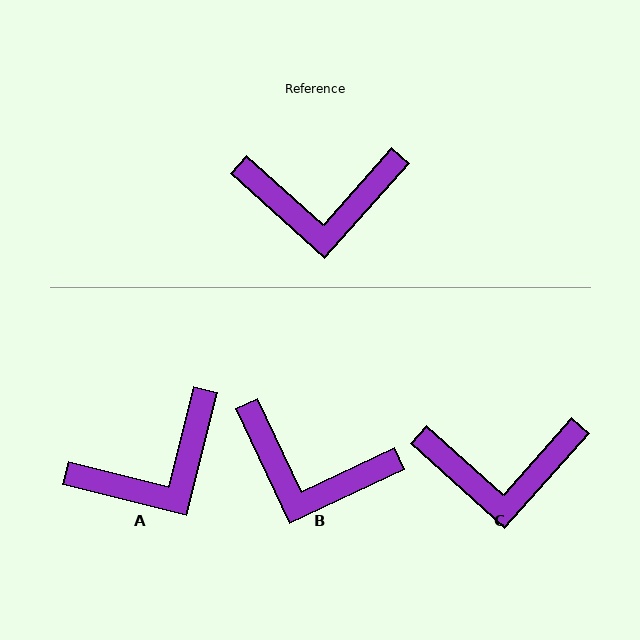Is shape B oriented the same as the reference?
No, it is off by about 23 degrees.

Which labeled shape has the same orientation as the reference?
C.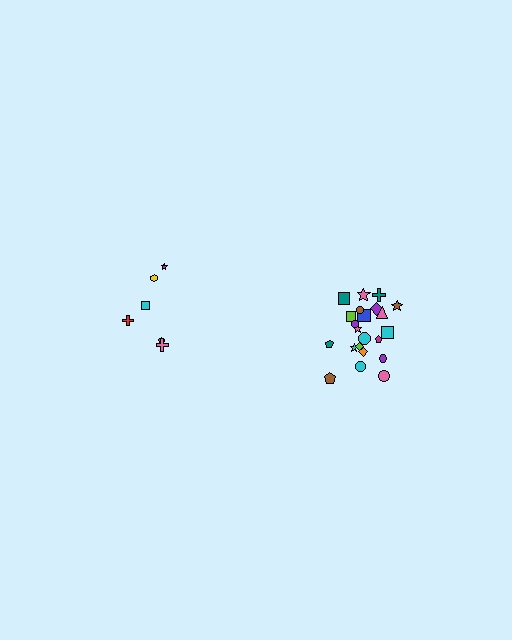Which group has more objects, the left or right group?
The right group.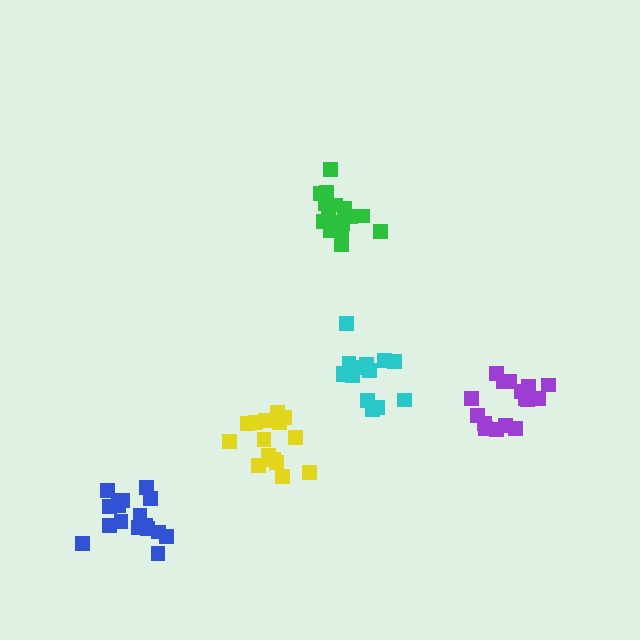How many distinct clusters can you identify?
There are 5 distinct clusters.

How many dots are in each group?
Group 1: 18 dots, Group 2: 18 dots, Group 3: 15 dots, Group 4: 15 dots, Group 5: 17 dots (83 total).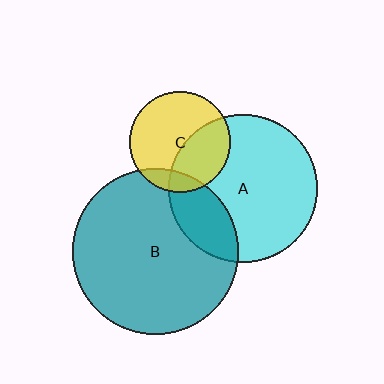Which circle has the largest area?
Circle B (teal).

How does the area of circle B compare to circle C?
Approximately 2.7 times.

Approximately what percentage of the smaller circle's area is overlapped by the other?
Approximately 15%.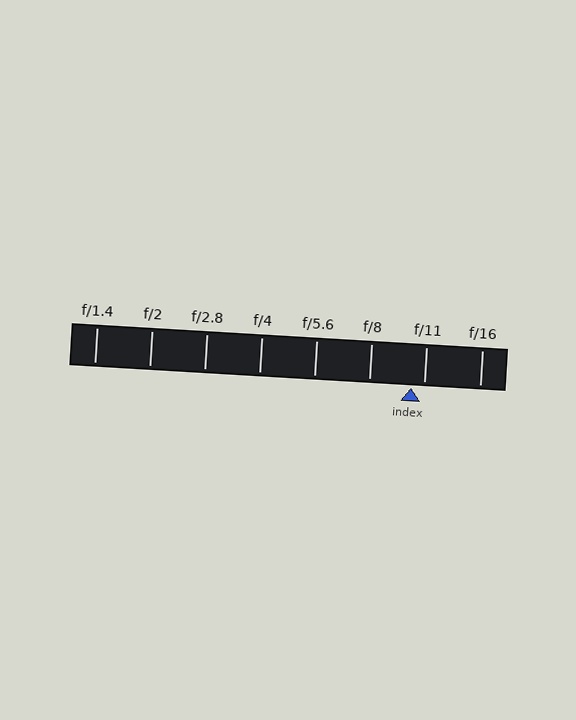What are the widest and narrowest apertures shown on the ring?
The widest aperture shown is f/1.4 and the narrowest is f/16.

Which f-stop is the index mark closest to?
The index mark is closest to f/11.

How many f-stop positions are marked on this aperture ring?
There are 8 f-stop positions marked.